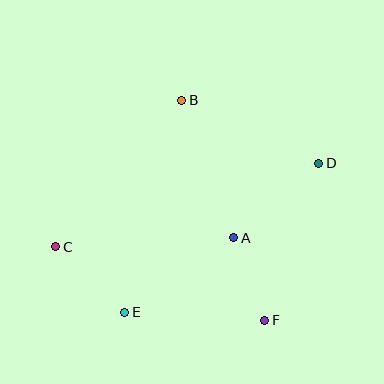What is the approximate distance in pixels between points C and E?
The distance between C and E is approximately 95 pixels.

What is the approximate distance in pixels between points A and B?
The distance between A and B is approximately 147 pixels.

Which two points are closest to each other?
Points A and F are closest to each other.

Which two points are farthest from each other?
Points C and D are farthest from each other.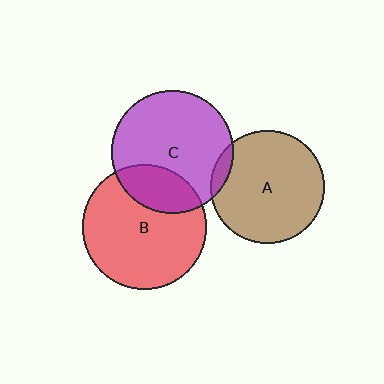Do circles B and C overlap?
Yes.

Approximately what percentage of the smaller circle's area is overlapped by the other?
Approximately 25%.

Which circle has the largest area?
Circle B (red).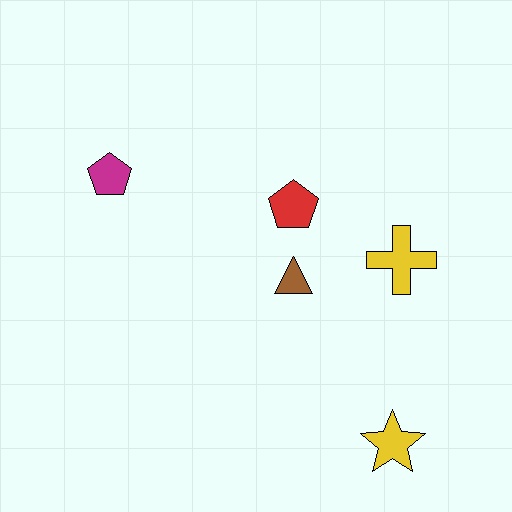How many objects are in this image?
There are 5 objects.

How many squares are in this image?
There are no squares.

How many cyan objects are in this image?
There are no cyan objects.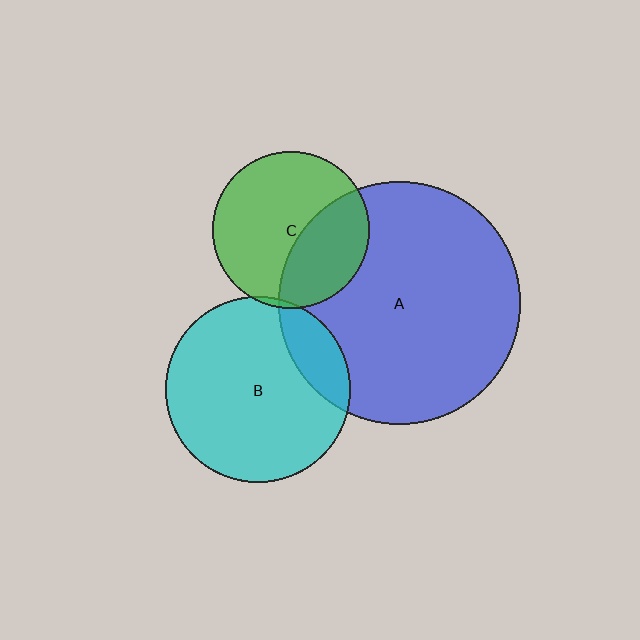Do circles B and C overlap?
Yes.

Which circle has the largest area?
Circle A (blue).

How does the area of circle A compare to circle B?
Approximately 1.7 times.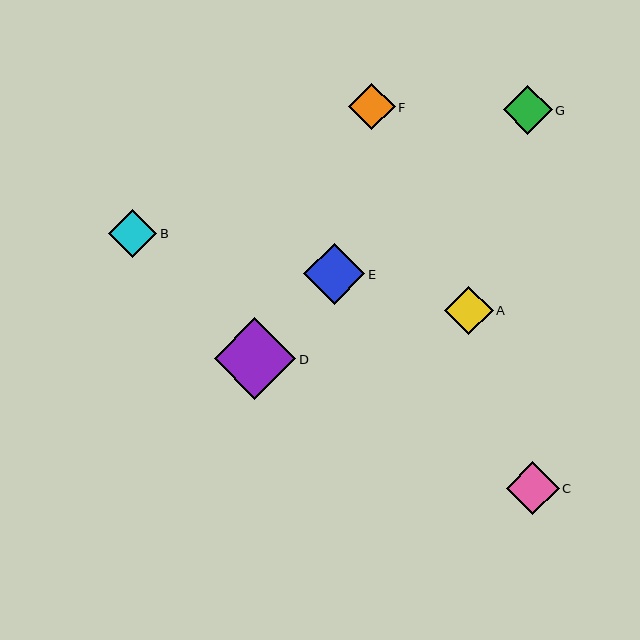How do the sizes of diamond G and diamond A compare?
Diamond G and diamond A are approximately the same size.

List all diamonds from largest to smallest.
From largest to smallest: D, E, C, G, A, B, F.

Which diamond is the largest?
Diamond D is the largest with a size of approximately 81 pixels.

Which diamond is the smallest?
Diamond F is the smallest with a size of approximately 46 pixels.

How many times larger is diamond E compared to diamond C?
Diamond E is approximately 1.1 times the size of diamond C.